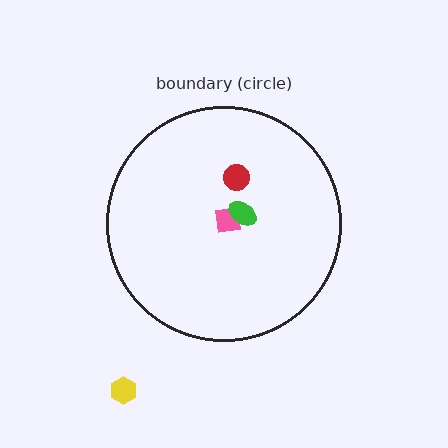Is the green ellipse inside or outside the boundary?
Inside.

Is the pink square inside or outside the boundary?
Inside.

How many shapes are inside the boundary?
3 inside, 1 outside.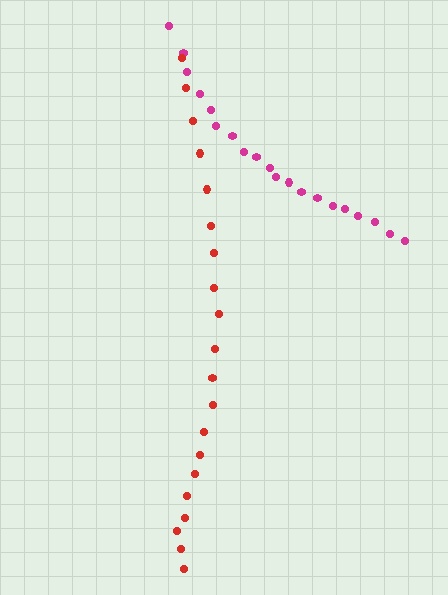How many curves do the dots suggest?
There are 2 distinct paths.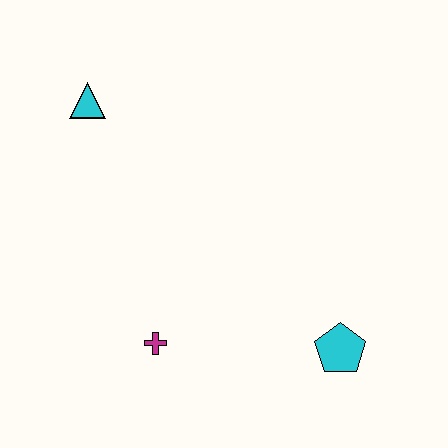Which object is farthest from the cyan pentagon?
The cyan triangle is farthest from the cyan pentagon.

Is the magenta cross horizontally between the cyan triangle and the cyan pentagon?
Yes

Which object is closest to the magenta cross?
The cyan pentagon is closest to the magenta cross.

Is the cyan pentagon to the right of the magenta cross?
Yes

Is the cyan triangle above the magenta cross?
Yes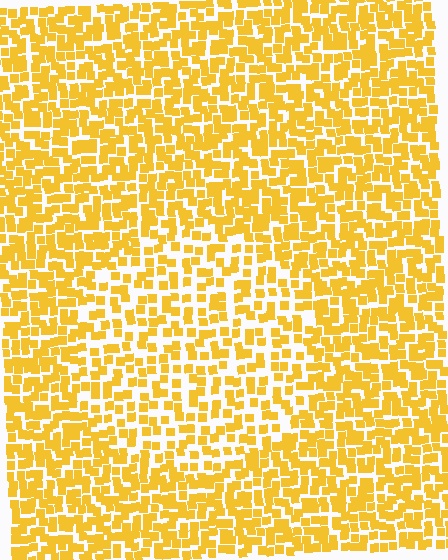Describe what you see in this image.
The image contains small yellow elements arranged at two different densities. A circle-shaped region is visible where the elements are less densely packed than the surrounding area.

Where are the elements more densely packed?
The elements are more densely packed outside the circle boundary.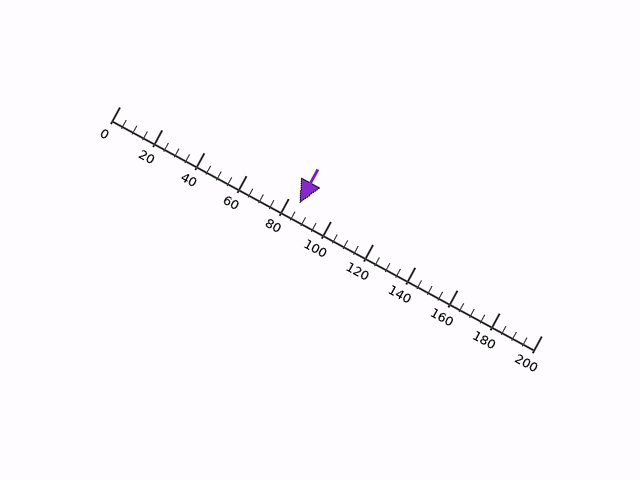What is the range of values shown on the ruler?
The ruler shows values from 0 to 200.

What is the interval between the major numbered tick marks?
The major tick marks are spaced 20 units apart.